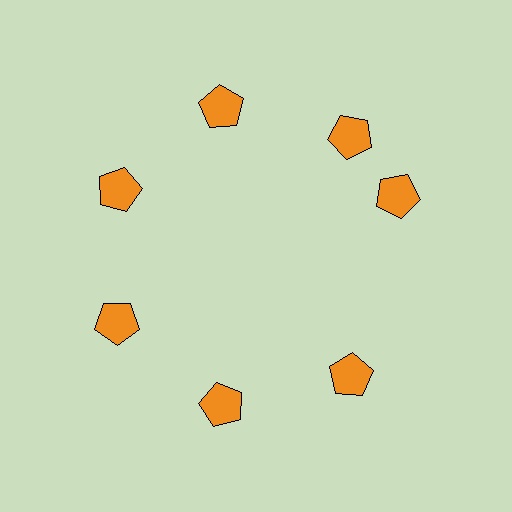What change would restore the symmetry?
The symmetry would be restored by rotating it back into even spacing with its neighbors so that all 7 pentagons sit at equal angles and equal distance from the center.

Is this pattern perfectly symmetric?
No. The 7 orange pentagons are arranged in a ring, but one element near the 3 o'clock position is rotated out of alignment along the ring, breaking the 7-fold rotational symmetry.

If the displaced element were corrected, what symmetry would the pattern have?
It would have 7-fold rotational symmetry — the pattern would map onto itself every 51 degrees.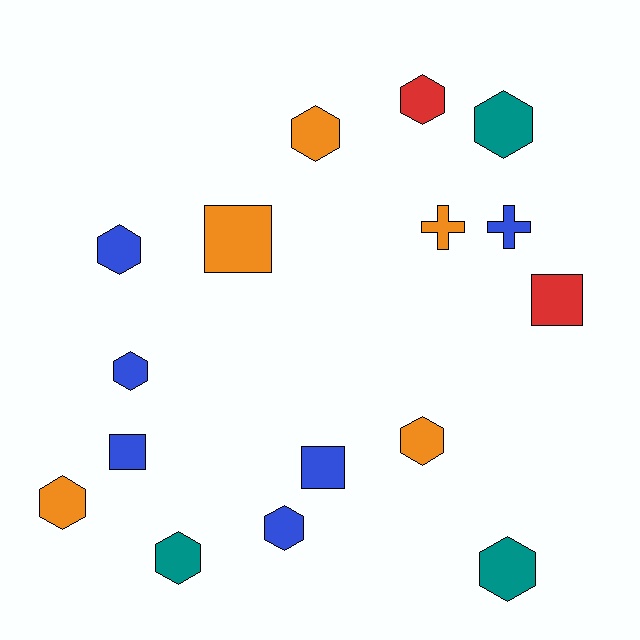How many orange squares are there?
There is 1 orange square.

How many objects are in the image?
There are 16 objects.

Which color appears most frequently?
Blue, with 6 objects.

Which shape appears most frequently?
Hexagon, with 10 objects.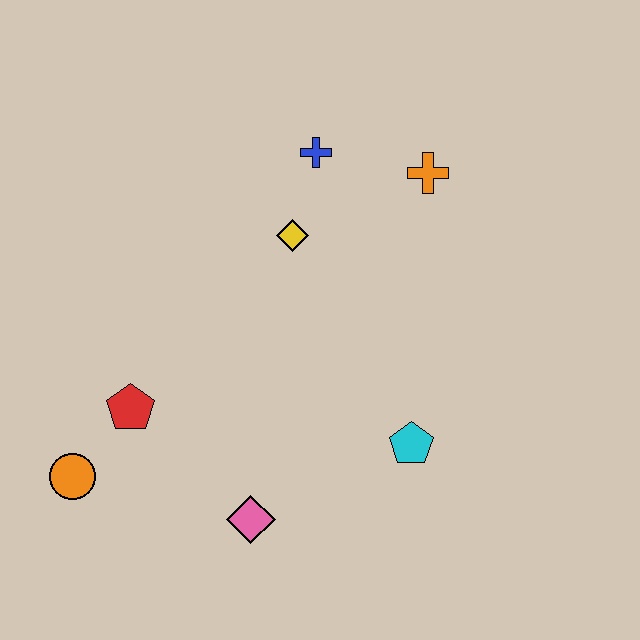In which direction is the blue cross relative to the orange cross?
The blue cross is to the left of the orange cross.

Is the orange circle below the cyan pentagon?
Yes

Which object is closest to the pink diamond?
The red pentagon is closest to the pink diamond.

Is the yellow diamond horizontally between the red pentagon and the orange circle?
No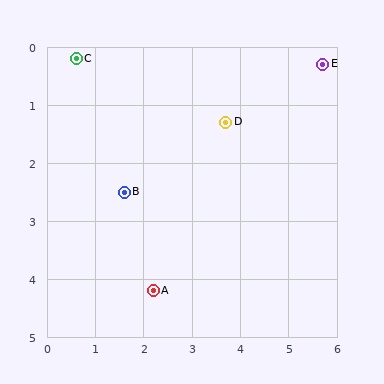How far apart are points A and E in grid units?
Points A and E are about 5.2 grid units apart.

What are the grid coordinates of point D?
Point D is at approximately (3.7, 1.3).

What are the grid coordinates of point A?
Point A is at approximately (2.2, 4.2).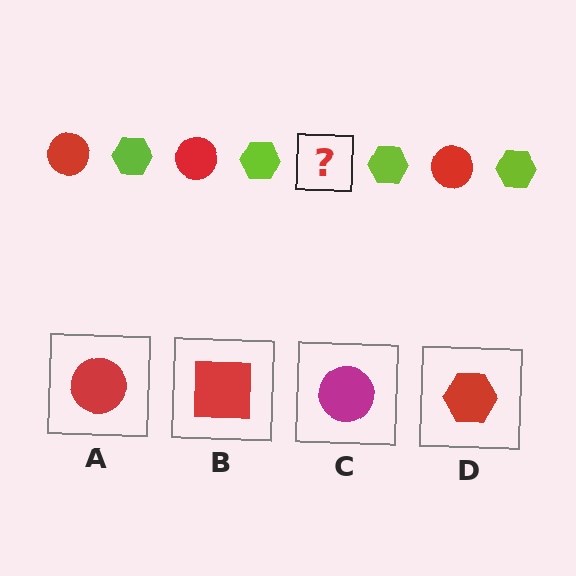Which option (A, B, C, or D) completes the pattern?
A.